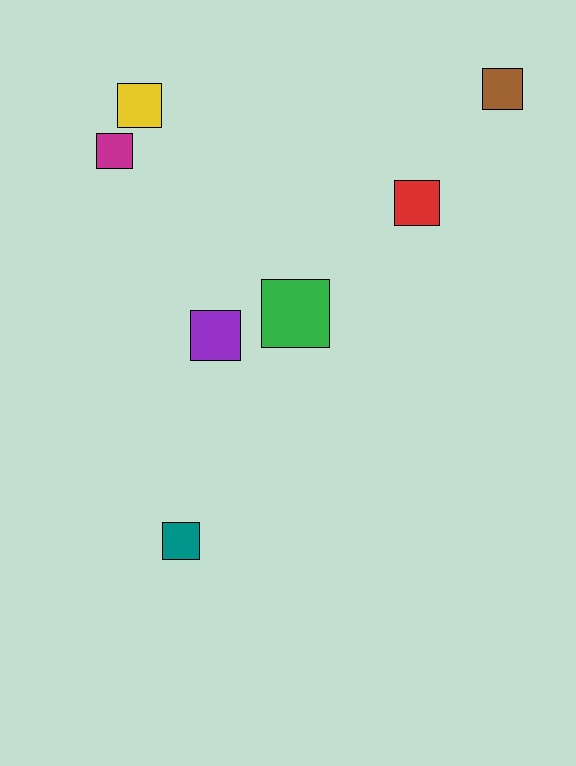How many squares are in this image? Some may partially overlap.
There are 7 squares.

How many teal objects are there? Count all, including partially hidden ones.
There is 1 teal object.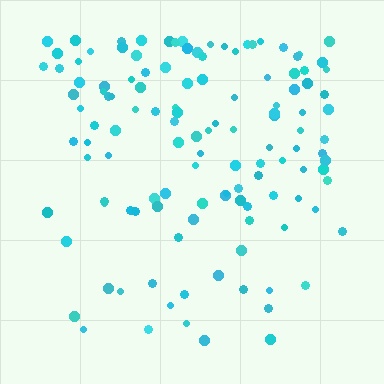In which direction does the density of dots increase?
From bottom to top, with the top side densest.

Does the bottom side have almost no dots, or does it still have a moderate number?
Still a moderate number, just noticeably fewer than the top.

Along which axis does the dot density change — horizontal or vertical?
Vertical.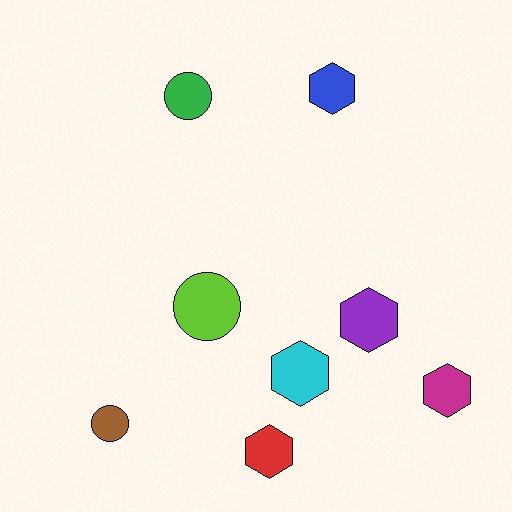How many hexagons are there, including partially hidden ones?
There are 5 hexagons.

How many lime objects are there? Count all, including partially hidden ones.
There is 1 lime object.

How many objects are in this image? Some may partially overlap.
There are 8 objects.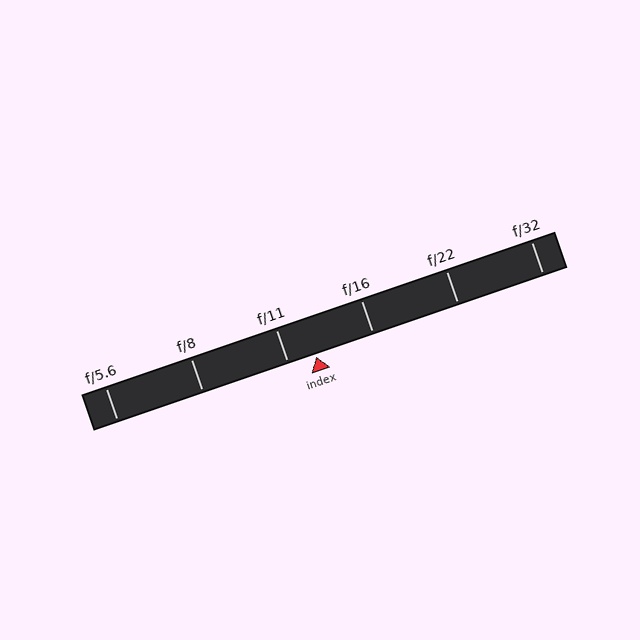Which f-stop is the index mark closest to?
The index mark is closest to f/11.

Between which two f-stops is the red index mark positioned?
The index mark is between f/11 and f/16.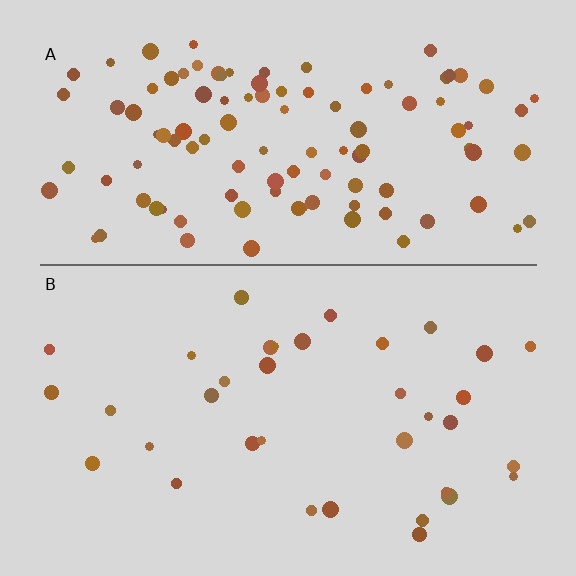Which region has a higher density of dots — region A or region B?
A (the top).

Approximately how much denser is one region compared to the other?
Approximately 3.1× — region A over region B.